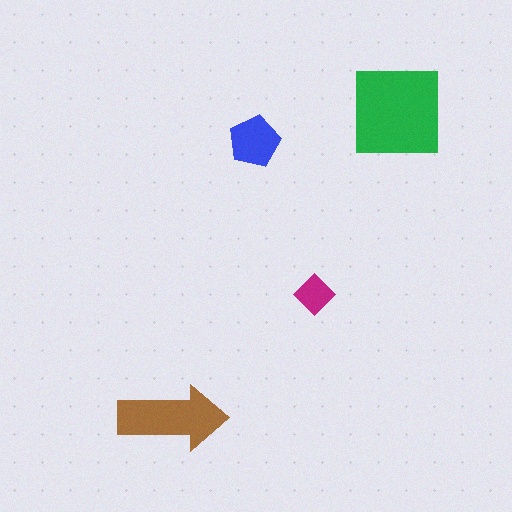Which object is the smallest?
The magenta diamond.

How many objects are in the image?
There are 4 objects in the image.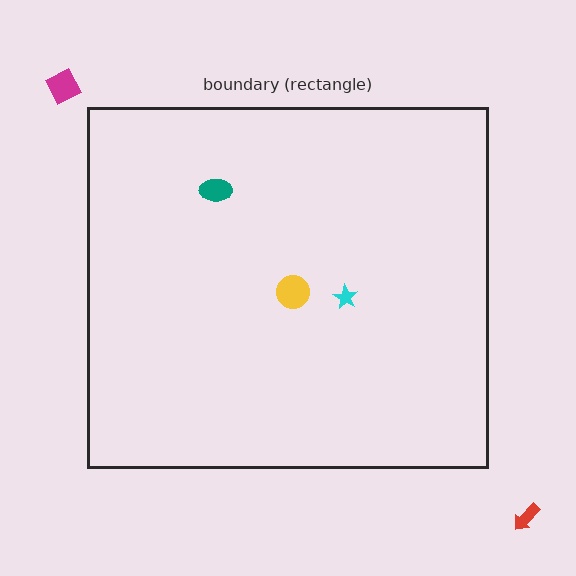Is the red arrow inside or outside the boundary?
Outside.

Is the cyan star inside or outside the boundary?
Inside.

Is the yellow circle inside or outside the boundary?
Inside.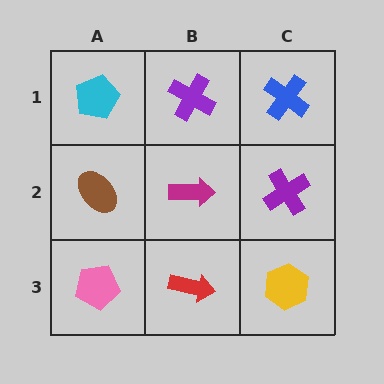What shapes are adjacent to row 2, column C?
A blue cross (row 1, column C), a yellow hexagon (row 3, column C), a magenta arrow (row 2, column B).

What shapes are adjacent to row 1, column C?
A purple cross (row 2, column C), a purple cross (row 1, column B).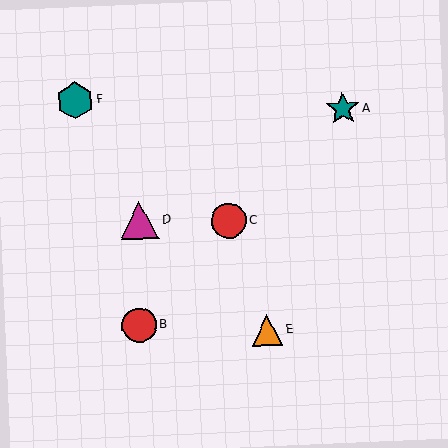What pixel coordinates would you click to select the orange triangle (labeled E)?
Click at (267, 330) to select the orange triangle E.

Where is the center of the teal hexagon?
The center of the teal hexagon is at (75, 101).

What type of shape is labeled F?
Shape F is a teal hexagon.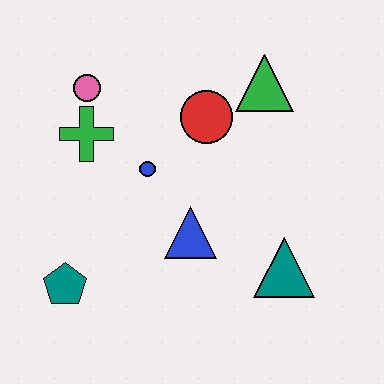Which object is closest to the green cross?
The pink circle is closest to the green cross.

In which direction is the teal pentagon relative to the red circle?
The teal pentagon is below the red circle.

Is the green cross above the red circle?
No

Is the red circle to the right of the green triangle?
No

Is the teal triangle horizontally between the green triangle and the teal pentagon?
No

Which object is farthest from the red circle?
The teal pentagon is farthest from the red circle.